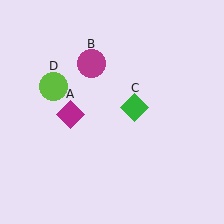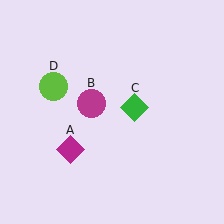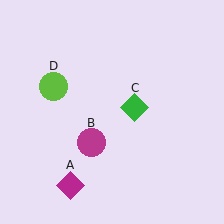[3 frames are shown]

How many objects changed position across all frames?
2 objects changed position: magenta diamond (object A), magenta circle (object B).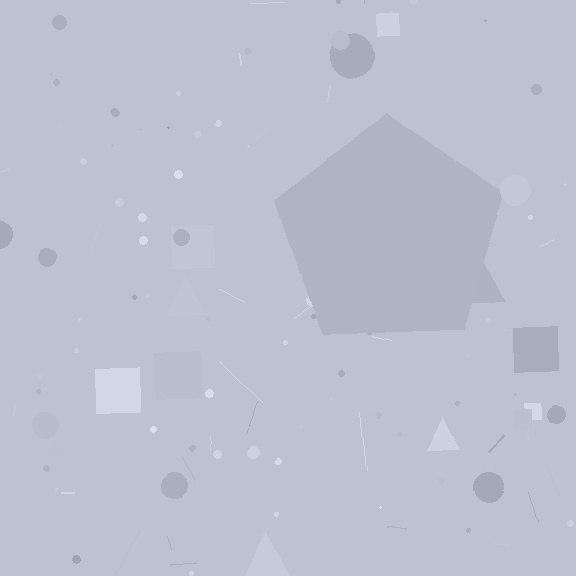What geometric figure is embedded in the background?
A pentagon is embedded in the background.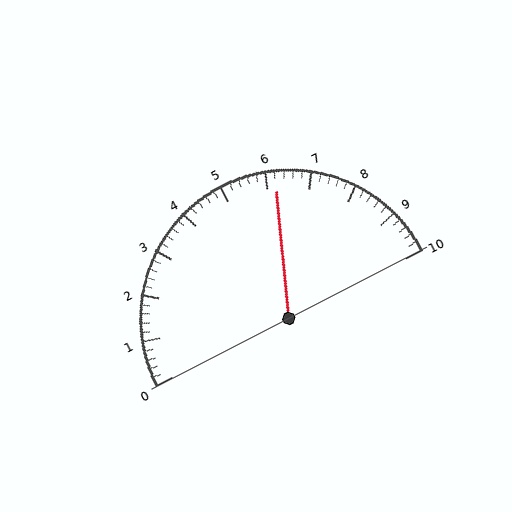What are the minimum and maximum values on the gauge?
The gauge ranges from 0 to 10.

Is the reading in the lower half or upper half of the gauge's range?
The reading is in the upper half of the range (0 to 10).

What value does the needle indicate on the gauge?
The needle indicates approximately 6.2.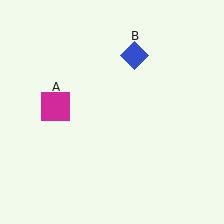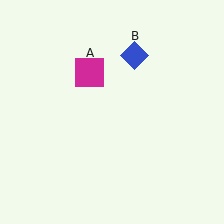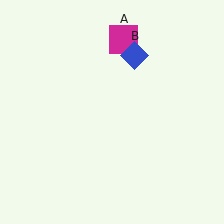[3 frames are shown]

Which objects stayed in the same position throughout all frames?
Blue diamond (object B) remained stationary.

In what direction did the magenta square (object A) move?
The magenta square (object A) moved up and to the right.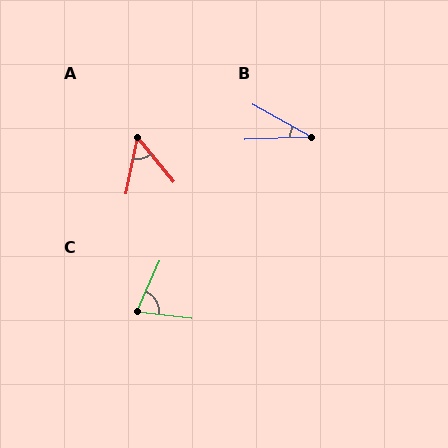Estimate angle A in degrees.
Approximately 52 degrees.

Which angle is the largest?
C, at approximately 73 degrees.